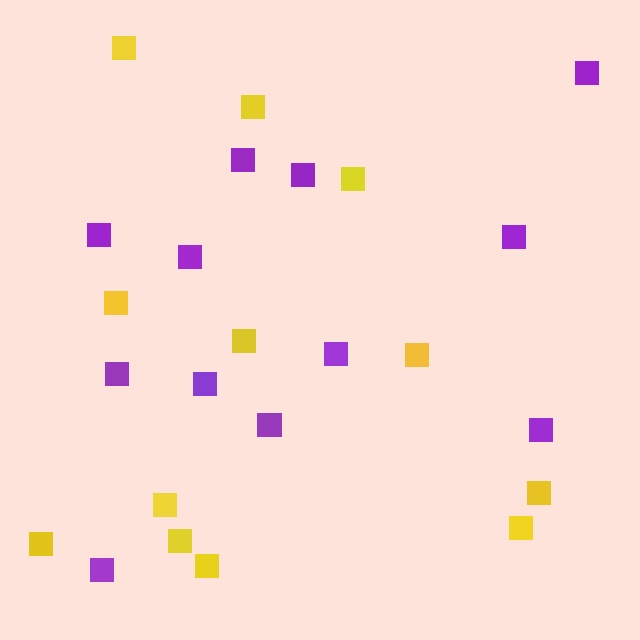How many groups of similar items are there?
There are 2 groups: one group of purple squares (12) and one group of yellow squares (12).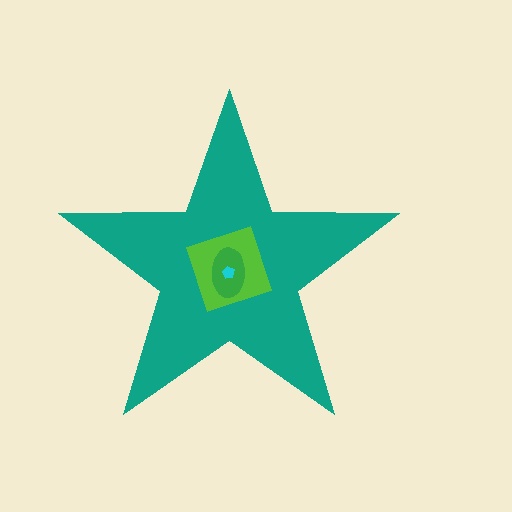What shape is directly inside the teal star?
The lime square.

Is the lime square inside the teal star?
Yes.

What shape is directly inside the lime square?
The green ellipse.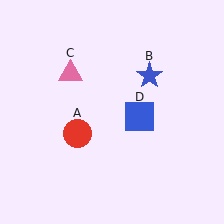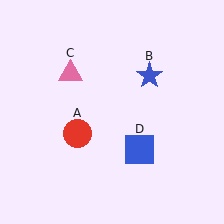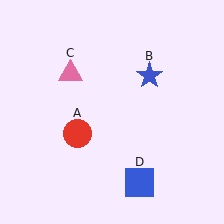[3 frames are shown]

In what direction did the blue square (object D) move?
The blue square (object D) moved down.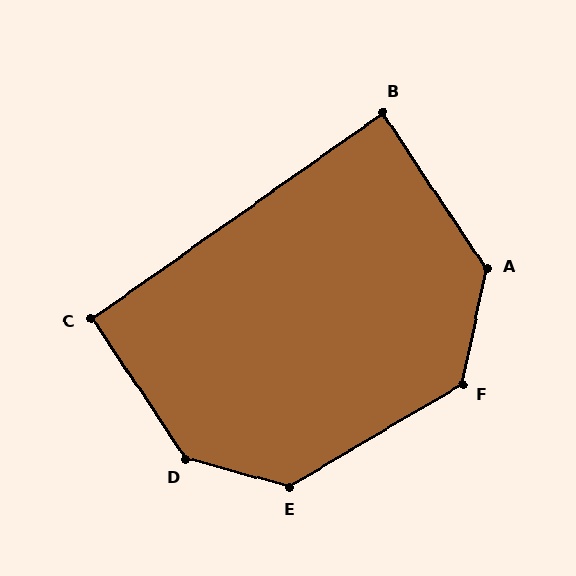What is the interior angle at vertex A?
Approximately 135 degrees (obtuse).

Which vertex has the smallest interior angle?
B, at approximately 88 degrees.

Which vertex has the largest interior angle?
D, at approximately 139 degrees.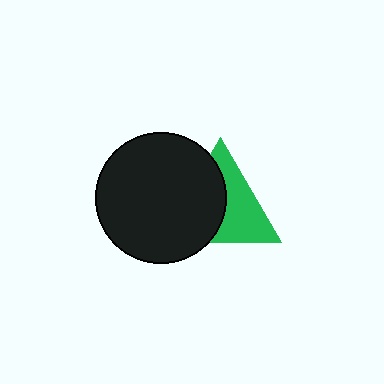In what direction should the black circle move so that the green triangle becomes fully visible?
The black circle should move left. That is the shortest direction to clear the overlap and leave the green triangle fully visible.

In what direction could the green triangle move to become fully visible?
The green triangle could move right. That would shift it out from behind the black circle entirely.